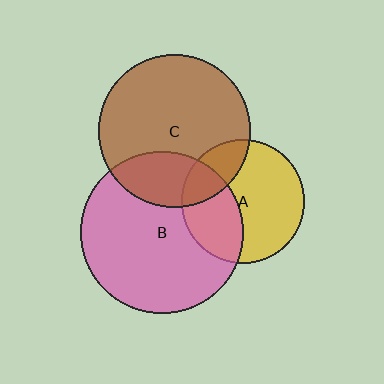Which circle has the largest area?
Circle B (pink).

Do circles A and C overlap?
Yes.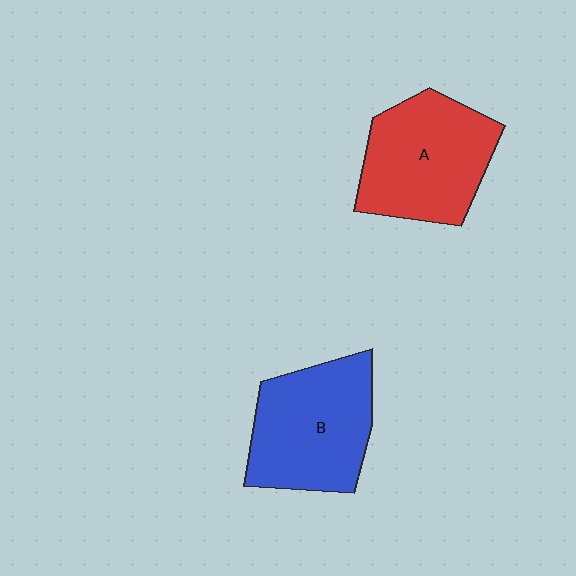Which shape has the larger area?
Shape B (blue).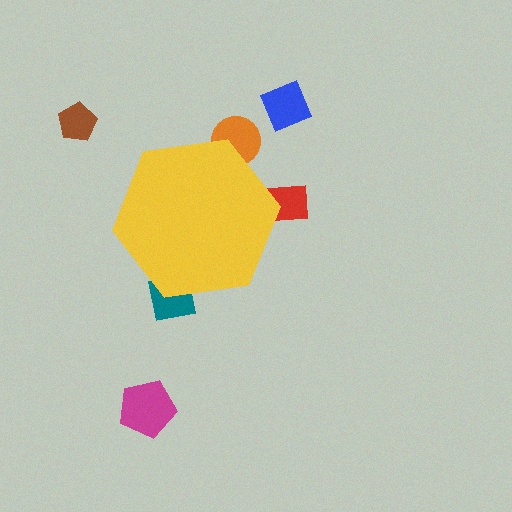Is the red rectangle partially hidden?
Yes, the red rectangle is partially hidden behind the yellow hexagon.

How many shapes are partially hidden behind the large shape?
3 shapes are partially hidden.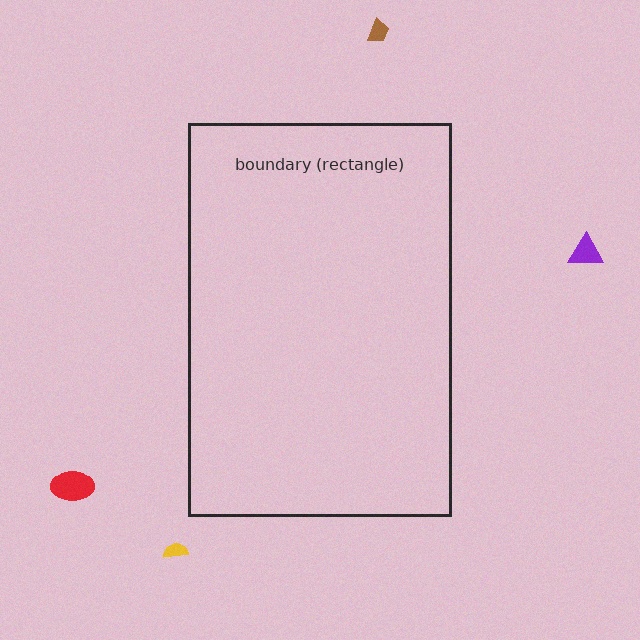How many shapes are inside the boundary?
0 inside, 4 outside.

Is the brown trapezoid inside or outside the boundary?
Outside.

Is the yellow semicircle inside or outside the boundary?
Outside.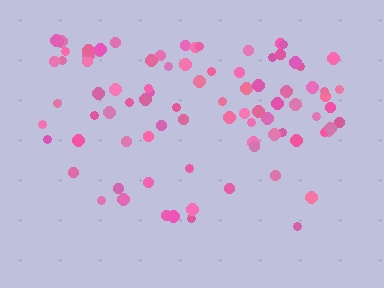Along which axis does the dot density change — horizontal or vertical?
Vertical.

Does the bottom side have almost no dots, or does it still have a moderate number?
Still a moderate number, just noticeably fewer than the top.